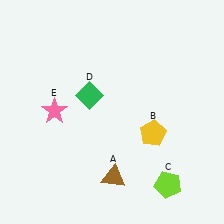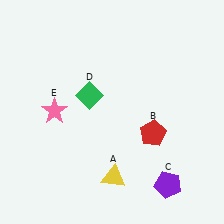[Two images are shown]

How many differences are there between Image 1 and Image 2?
There are 3 differences between the two images.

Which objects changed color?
A changed from brown to yellow. B changed from yellow to red. C changed from lime to purple.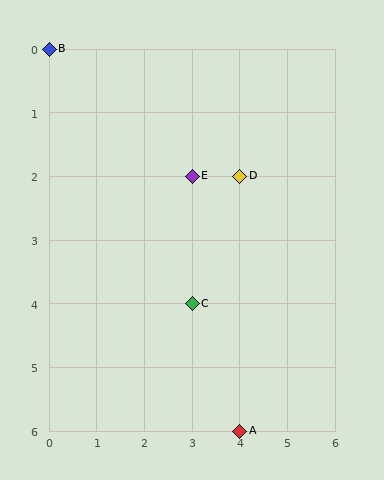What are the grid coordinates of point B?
Point B is at grid coordinates (0, 0).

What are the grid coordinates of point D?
Point D is at grid coordinates (4, 2).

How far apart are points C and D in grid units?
Points C and D are 1 column and 2 rows apart (about 2.2 grid units diagonally).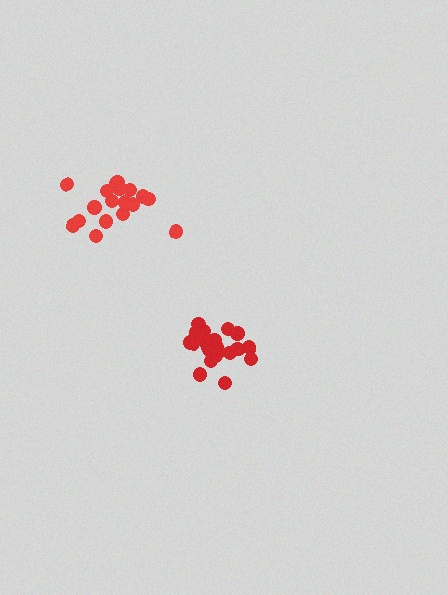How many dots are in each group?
Group 1: 21 dots, Group 2: 19 dots (40 total).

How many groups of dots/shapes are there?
There are 2 groups.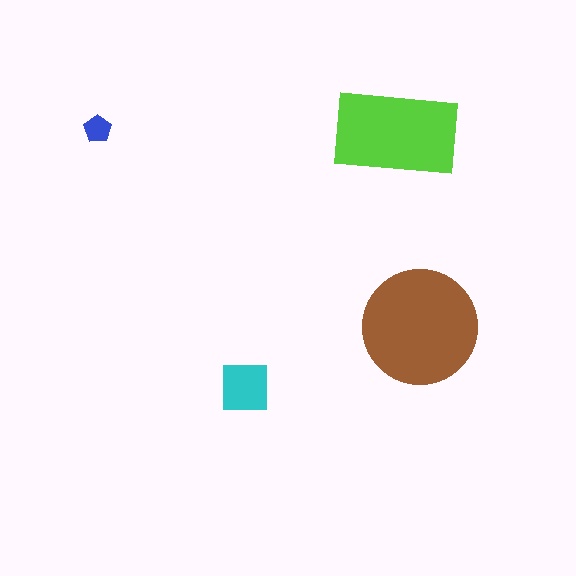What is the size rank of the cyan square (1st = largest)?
3rd.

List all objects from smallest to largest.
The blue pentagon, the cyan square, the lime rectangle, the brown circle.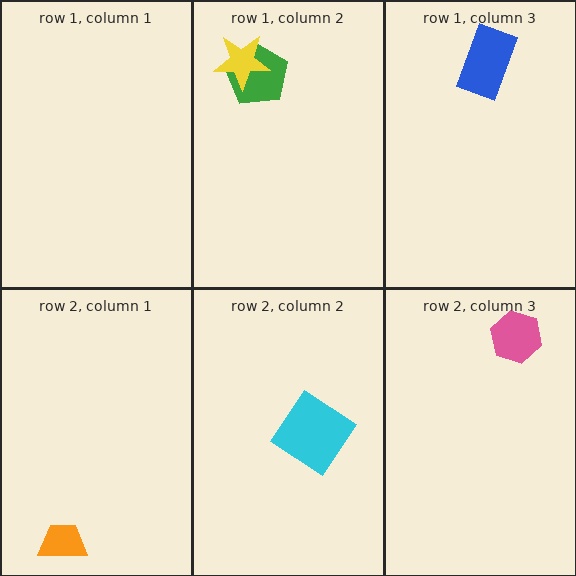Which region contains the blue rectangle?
The row 1, column 3 region.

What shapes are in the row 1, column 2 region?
The green pentagon, the yellow star.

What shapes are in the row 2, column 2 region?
The cyan diamond.